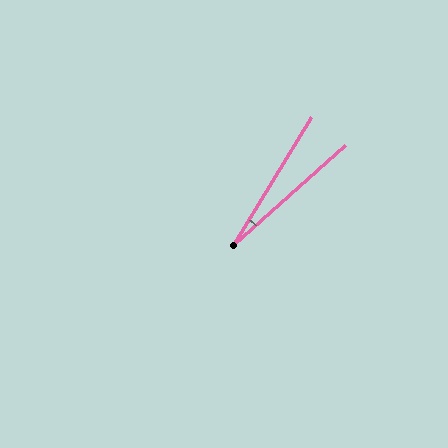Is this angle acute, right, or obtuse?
It is acute.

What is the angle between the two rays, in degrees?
Approximately 17 degrees.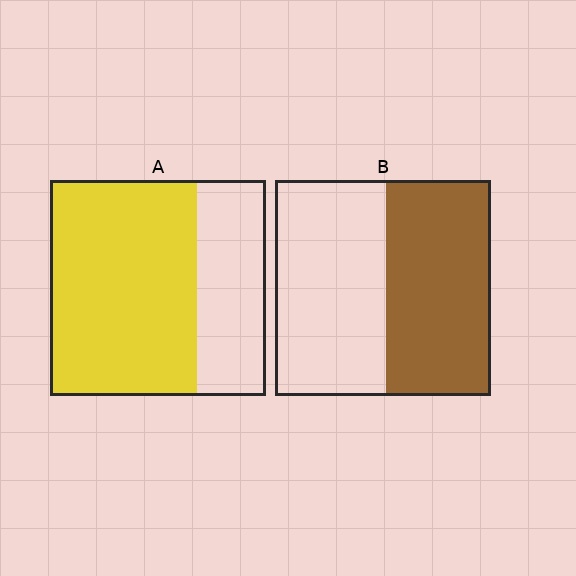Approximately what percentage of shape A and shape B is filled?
A is approximately 70% and B is approximately 50%.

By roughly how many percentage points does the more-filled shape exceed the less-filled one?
By roughly 20 percentage points (A over B).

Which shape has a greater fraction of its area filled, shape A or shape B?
Shape A.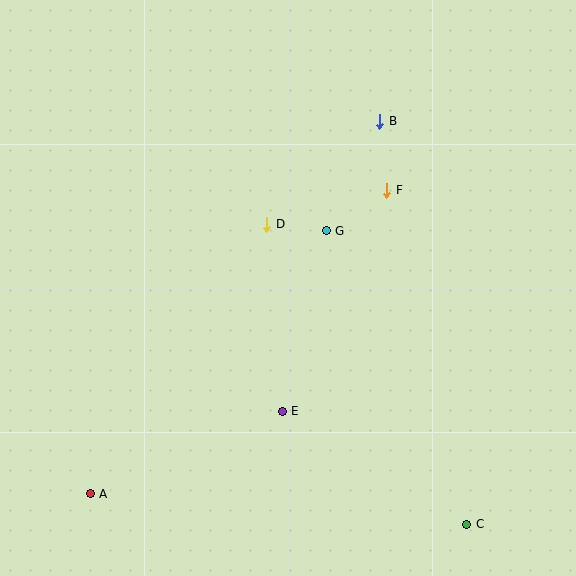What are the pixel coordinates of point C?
Point C is at (467, 524).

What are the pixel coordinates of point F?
Point F is at (387, 190).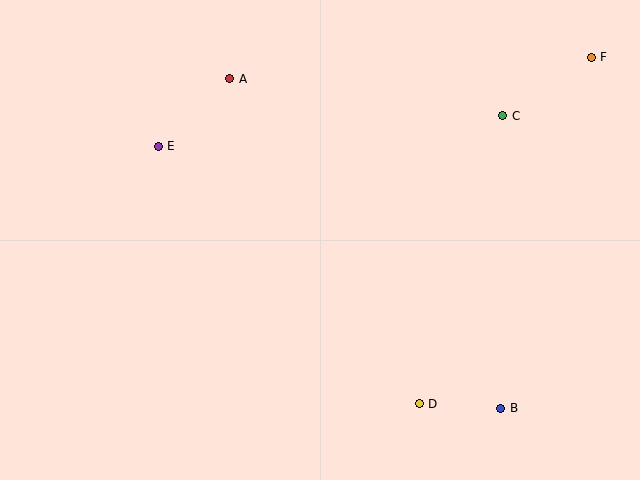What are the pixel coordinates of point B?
Point B is at (501, 408).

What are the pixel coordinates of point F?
Point F is at (591, 57).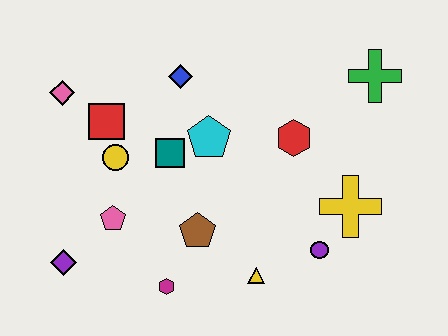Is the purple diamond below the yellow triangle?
No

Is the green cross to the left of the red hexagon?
No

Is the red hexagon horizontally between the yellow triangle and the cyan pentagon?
No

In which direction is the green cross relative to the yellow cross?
The green cross is above the yellow cross.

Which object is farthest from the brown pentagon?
The green cross is farthest from the brown pentagon.